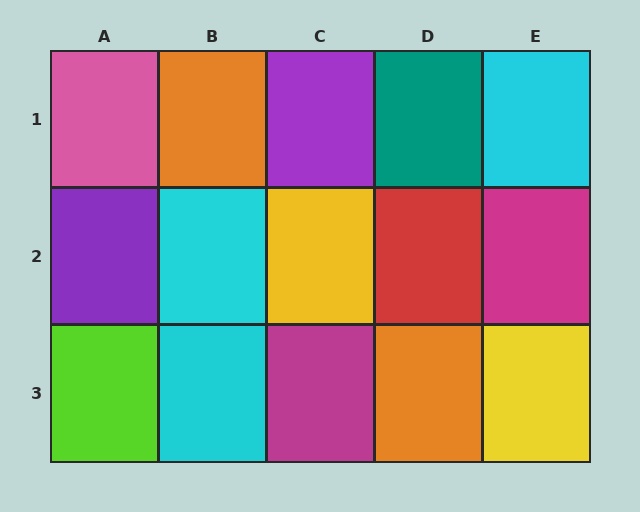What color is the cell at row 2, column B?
Cyan.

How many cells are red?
1 cell is red.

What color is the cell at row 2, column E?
Magenta.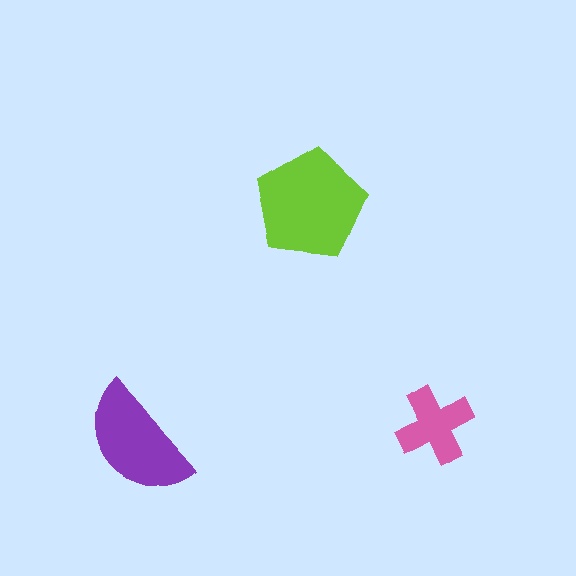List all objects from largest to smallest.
The lime pentagon, the purple semicircle, the pink cross.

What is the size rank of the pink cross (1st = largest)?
3rd.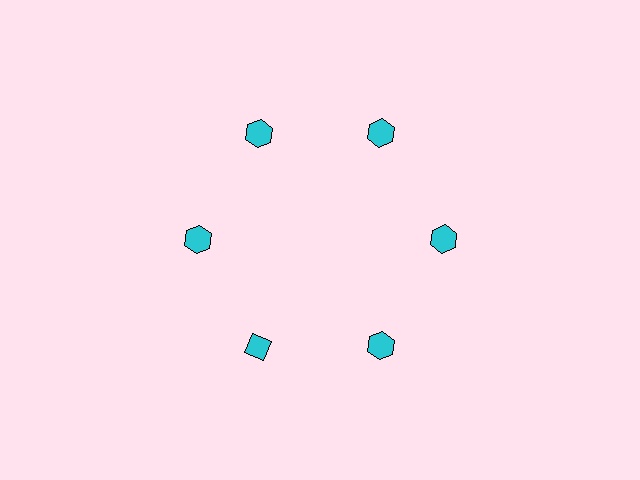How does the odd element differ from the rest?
It has a different shape: diamond instead of hexagon.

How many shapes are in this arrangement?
There are 6 shapes arranged in a ring pattern.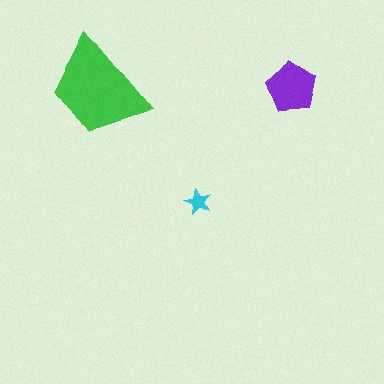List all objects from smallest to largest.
The cyan star, the purple pentagon, the green trapezoid.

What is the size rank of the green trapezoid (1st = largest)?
1st.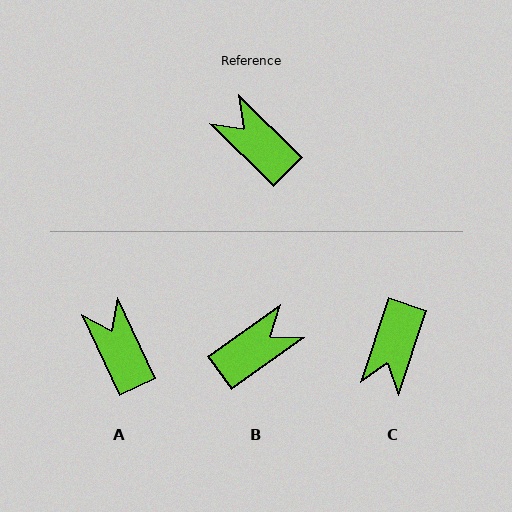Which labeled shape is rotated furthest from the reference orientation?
C, about 116 degrees away.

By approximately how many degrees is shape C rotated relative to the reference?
Approximately 116 degrees counter-clockwise.